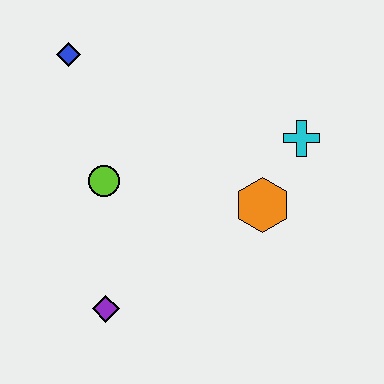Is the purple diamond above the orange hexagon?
No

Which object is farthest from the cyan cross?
The purple diamond is farthest from the cyan cross.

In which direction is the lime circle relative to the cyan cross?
The lime circle is to the left of the cyan cross.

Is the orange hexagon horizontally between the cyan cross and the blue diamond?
Yes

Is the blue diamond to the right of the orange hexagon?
No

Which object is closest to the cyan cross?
The orange hexagon is closest to the cyan cross.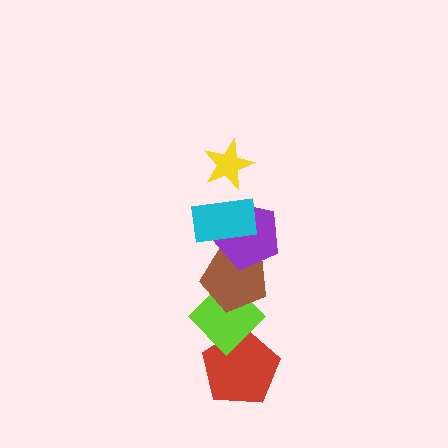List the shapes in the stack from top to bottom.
From top to bottom: the yellow star, the cyan rectangle, the purple pentagon, the brown pentagon, the lime diamond, the red pentagon.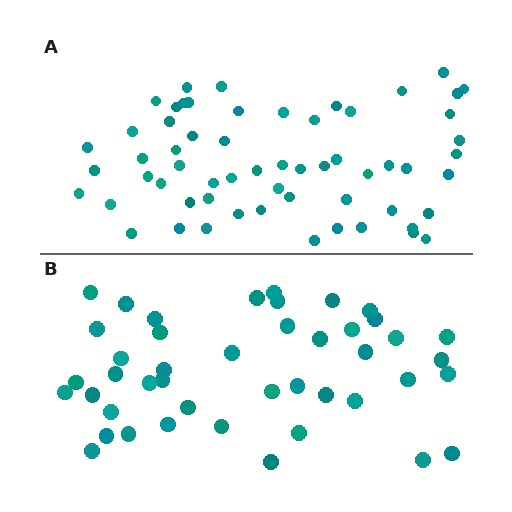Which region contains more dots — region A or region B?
Region A (the top region) has more dots.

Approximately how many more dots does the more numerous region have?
Region A has approximately 15 more dots than region B.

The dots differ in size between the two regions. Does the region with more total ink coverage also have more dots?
No. Region B has more total ink coverage because its dots are larger, but region A actually contains more individual dots. Total area can be misleading — the number of items is what matters here.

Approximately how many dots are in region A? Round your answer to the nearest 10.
About 60 dots.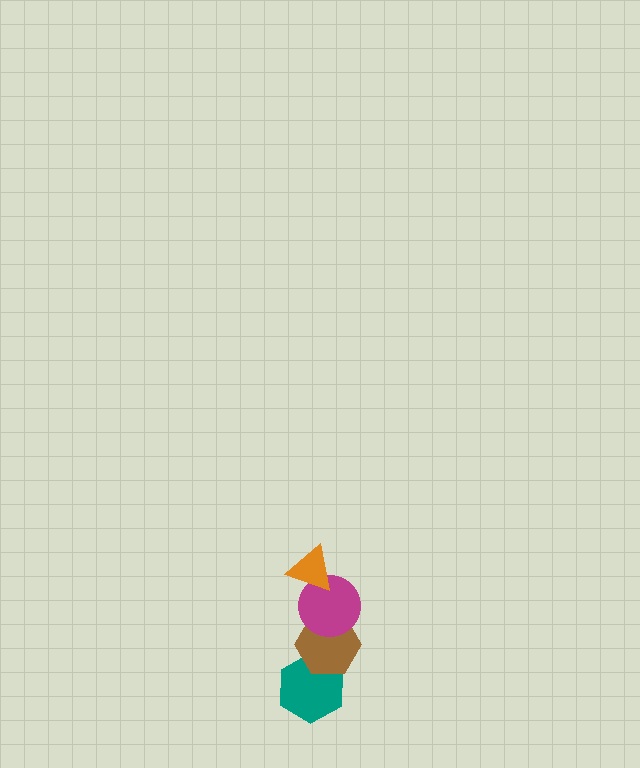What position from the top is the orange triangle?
The orange triangle is 1st from the top.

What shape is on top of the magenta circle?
The orange triangle is on top of the magenta circle.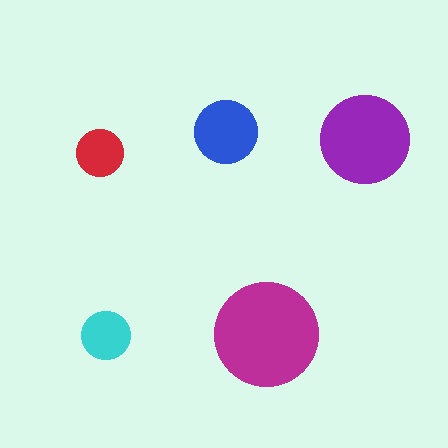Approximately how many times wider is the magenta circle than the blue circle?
About 1.5 times wider.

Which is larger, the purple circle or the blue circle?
The purple one.